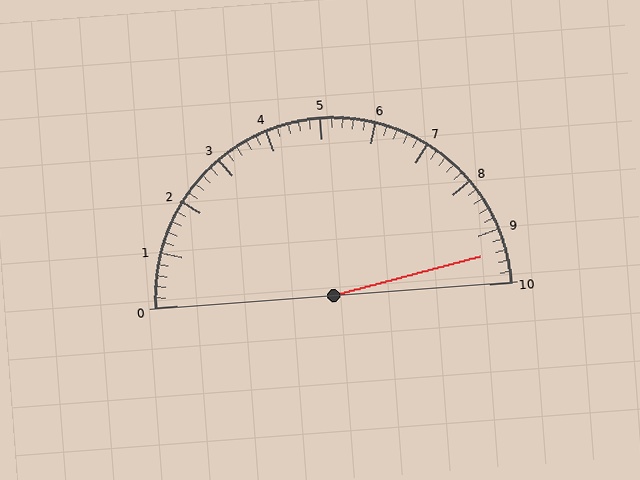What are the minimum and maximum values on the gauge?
The gauge ranges from 0 to 10.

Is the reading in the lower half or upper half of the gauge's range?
The reading is in the upper half of the range (0 to 10).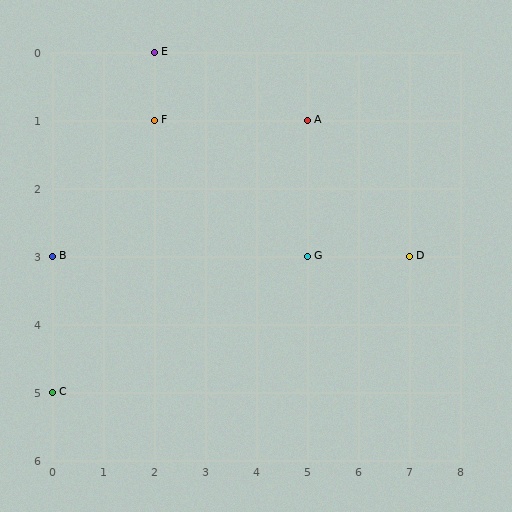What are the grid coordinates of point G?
Point G is at grid coordinates (5, 3).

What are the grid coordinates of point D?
Point D is at grid coordinates (7, 3).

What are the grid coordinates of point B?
Point B is at grid coordinates (0, 3).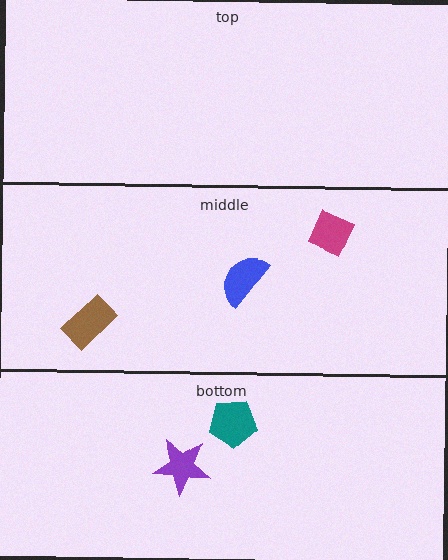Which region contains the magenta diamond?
The middle region.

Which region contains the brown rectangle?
The middle region.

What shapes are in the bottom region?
The teal pentagon, the purple star.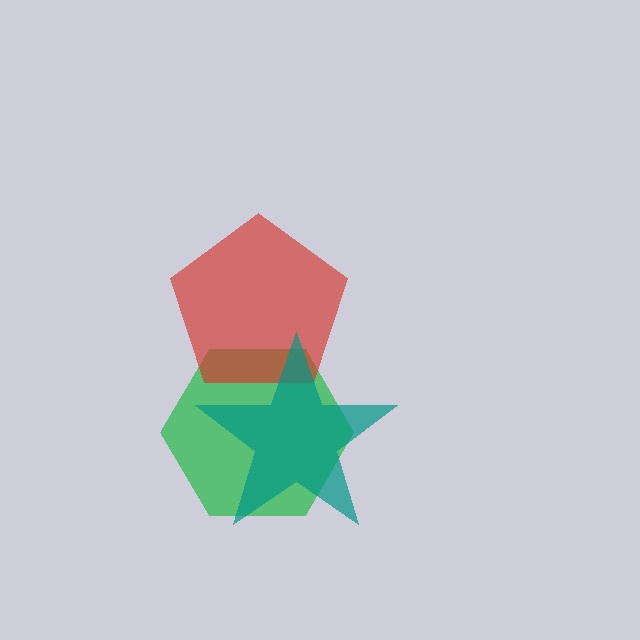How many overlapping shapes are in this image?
There are 3 overlapping shapes in the image.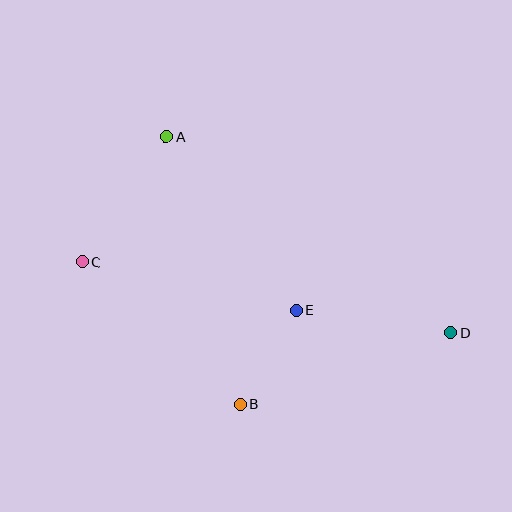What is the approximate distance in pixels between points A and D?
The distance between A and D is approximately 346 pixels.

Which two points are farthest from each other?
Points C and D are farthest from each other.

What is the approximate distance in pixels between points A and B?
The distance between A and B is approximately 277 pixels.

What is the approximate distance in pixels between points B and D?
The distance between B and D is approximately 223 pixels.